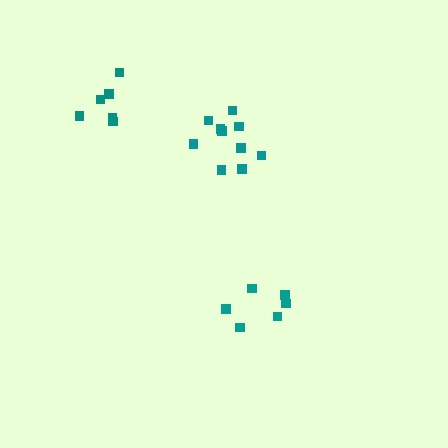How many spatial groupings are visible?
There are 3 spatial groupings.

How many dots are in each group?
Group 1: 6 dots, Group 2: 6 dots, Group 3: 10 dots (22 total).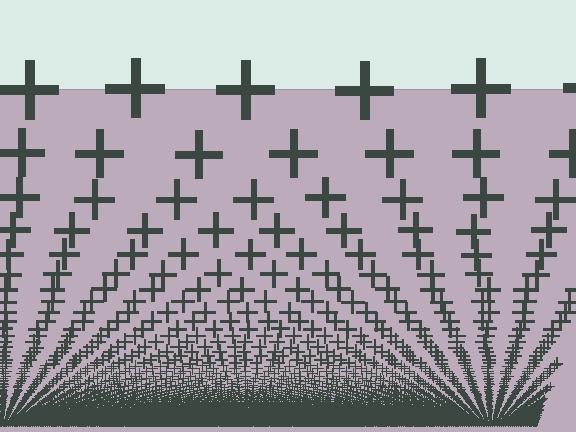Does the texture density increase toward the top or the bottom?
Density increases toward the bottom.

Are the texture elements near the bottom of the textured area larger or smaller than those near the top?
Smaller. The gradient is inverted — elements near the bottom are smaller and denser.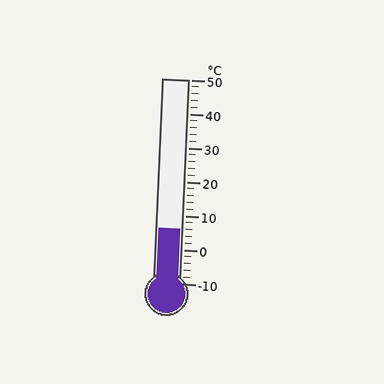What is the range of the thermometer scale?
The thermometer scale ranges from -10°C to 50°C.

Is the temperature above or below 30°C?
The temperature is below 30°C.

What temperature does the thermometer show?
The thermometer shows approximately 6°C.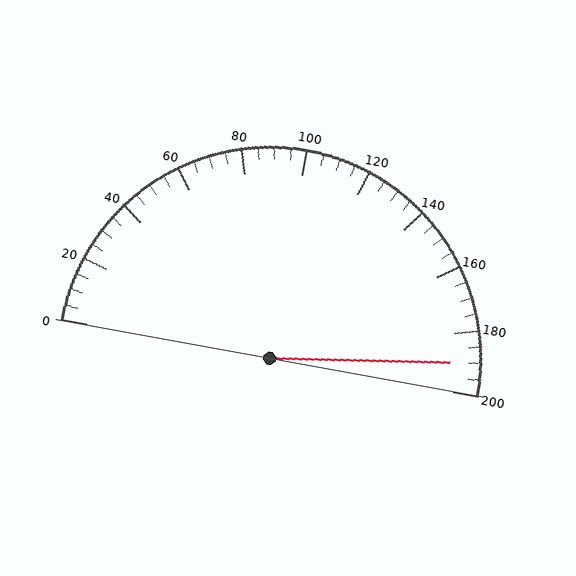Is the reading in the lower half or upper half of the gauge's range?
The reading is in the upper half of the range (0 to 200).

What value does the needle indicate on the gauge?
The needle indicates approximately 190.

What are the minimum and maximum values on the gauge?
The gauge ranges from 0 to 200.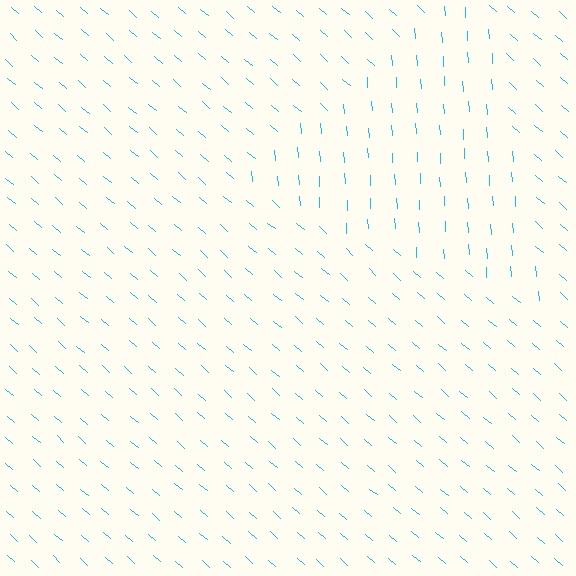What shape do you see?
I see a triangle.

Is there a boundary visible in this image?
Yes, there is a texture boundary formed by a change in line orientation.